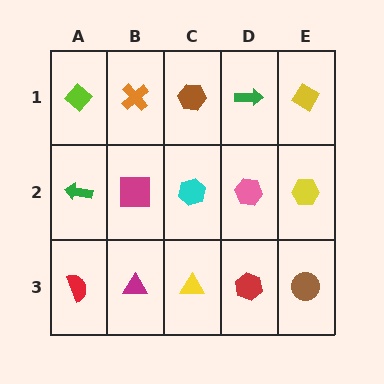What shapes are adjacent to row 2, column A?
A lime diamond (row 1, column A), a red semicircle (row 3, column A), a magenta square (row 2, column B).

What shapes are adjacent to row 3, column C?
A cyan hexagon (row 2, column C), a magenta triangle (row 3, column B), a red hexagon (row 3, column D).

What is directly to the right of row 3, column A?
A magenta triangle.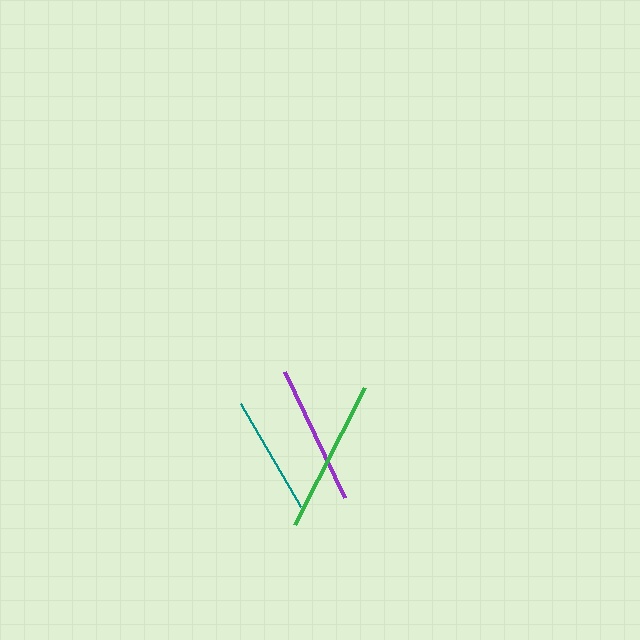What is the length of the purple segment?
The purple segment is approximately 140 pixels long.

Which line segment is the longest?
The green line is the longest at approximately 154 pixels.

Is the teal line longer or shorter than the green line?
The green line is longer than the teal line.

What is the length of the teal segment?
The teal segment is approximately 119 pixels long.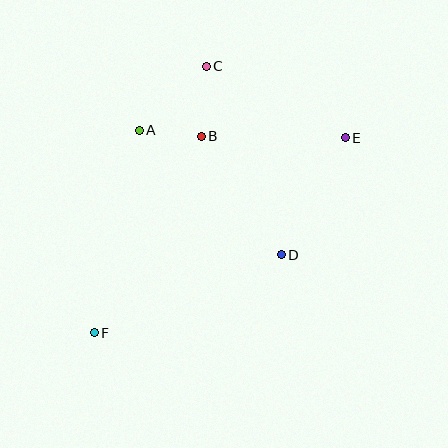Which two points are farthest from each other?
Points E and F are farthest from each other.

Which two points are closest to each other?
Points A and B are closest to each other.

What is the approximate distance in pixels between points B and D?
The distance between B and D is approximately 143 pixels.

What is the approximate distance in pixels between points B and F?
The distance between B and F is approximately 224 pixels.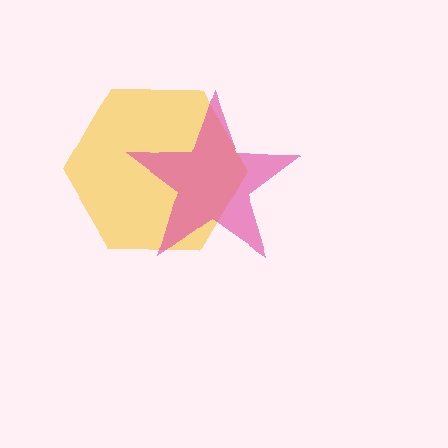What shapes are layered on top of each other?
The layered shapes are: a yellow hexagon, a pink star.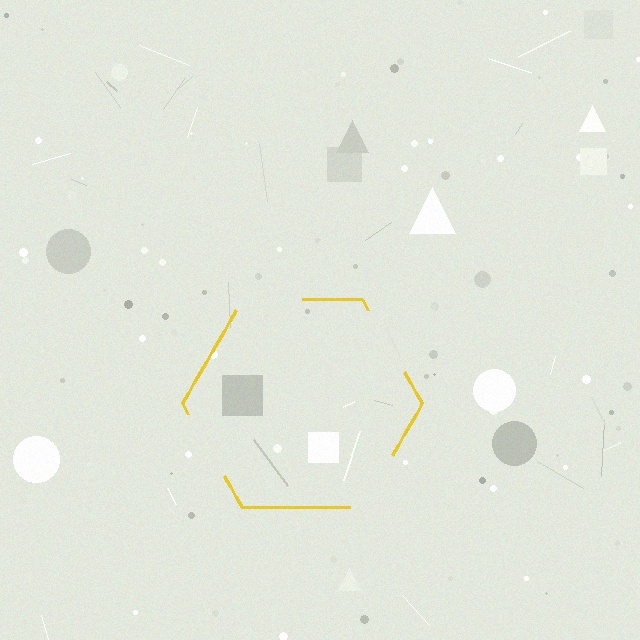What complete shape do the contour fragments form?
The contour fragments form a hexagon.